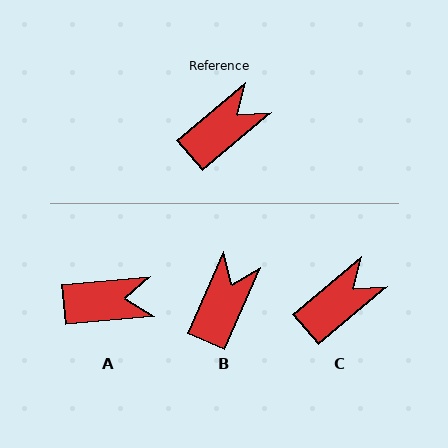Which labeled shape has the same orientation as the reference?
C.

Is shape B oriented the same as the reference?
No, it is off by about 26 degrees.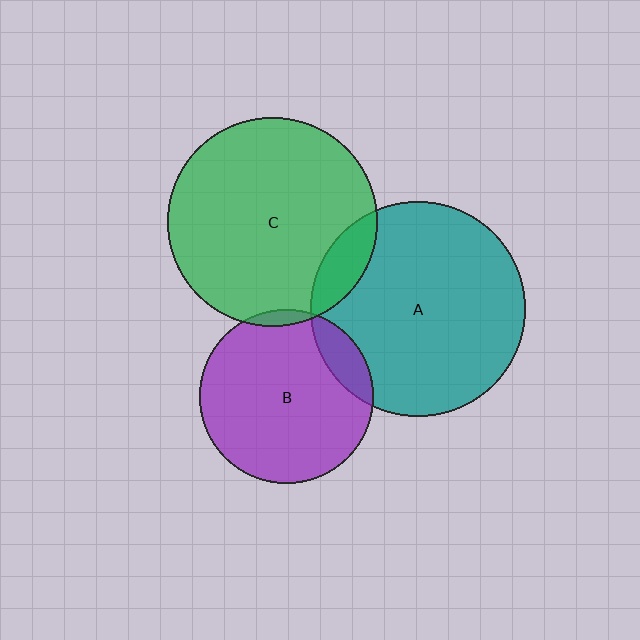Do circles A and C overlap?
Yes.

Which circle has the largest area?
Circle A (teal).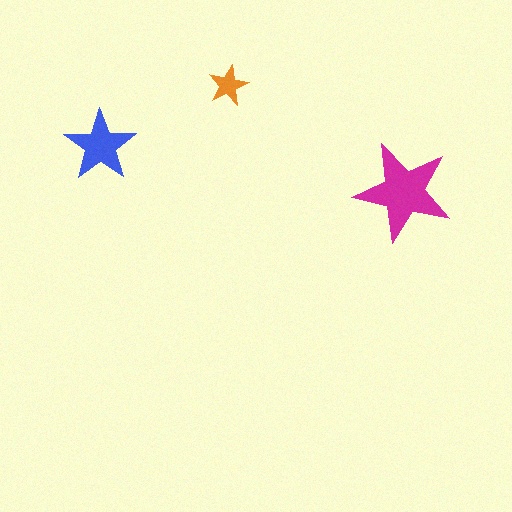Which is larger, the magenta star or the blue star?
The magenta one.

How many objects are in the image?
There are 3 objects in the image.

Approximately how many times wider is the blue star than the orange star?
About 2 times wider.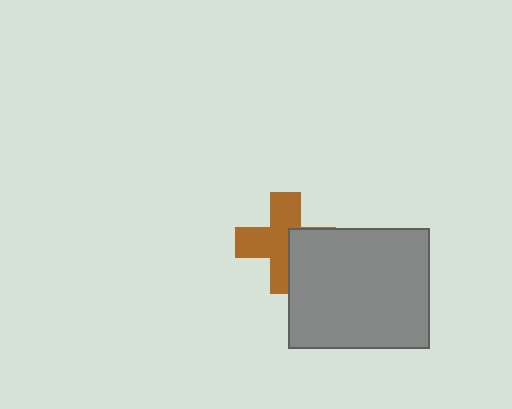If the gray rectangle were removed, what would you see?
You would see the complete brown cross.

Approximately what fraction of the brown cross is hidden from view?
Roughly 37% of the brown cross is hidden behind the gray rectangle.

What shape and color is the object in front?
The object in front is a gray rectangle.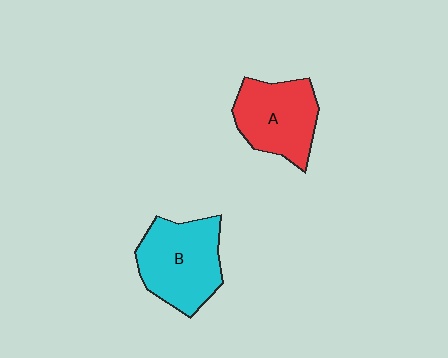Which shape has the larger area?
Shape B (cyan).